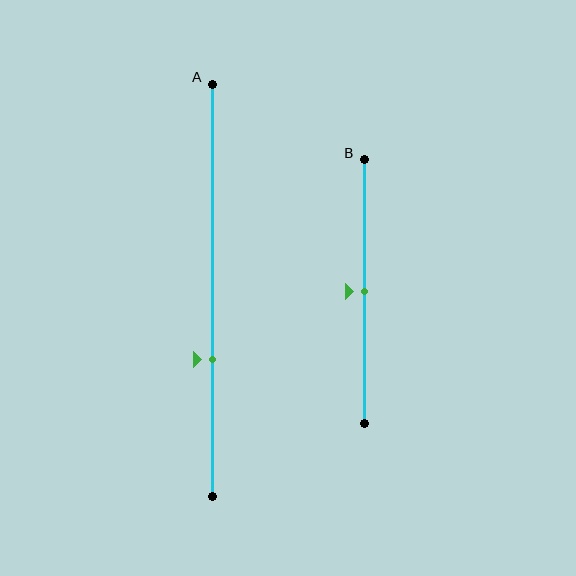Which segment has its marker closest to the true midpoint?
Segment B has its marker closest to the true midpoint.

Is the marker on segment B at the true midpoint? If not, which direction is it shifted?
Yes, the marker on segment B is at the true midpoint.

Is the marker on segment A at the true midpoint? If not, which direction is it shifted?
No, the marker on segment A is shifted downward by about 17% of the segment length.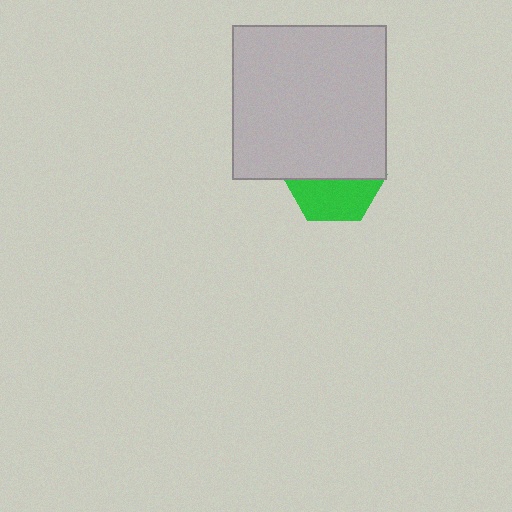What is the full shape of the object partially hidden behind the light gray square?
The partially hidden object is a green hexagon.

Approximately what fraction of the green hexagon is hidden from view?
Roughly 57% of the green hexagon is hidden behind the light gray square.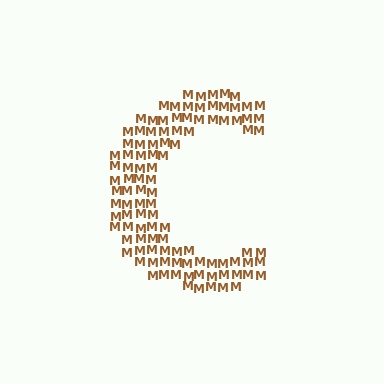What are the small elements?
The small elements are letter M's.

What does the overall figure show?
The overall figure shows the letter C.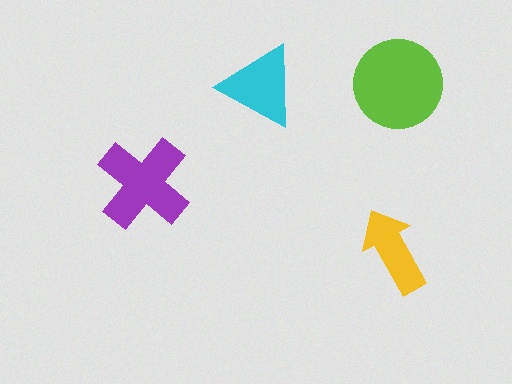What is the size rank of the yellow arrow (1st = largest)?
4th.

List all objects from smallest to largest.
The yellow arrow, the cyan triangle, the purple cross, the lime circle.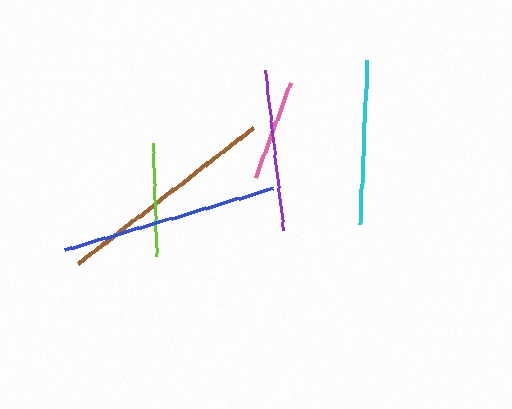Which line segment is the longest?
The brown line is the longest at approximately 222 pixels.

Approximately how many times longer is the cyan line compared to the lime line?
The cyan line is approximately 1.5 times the length of the lime line.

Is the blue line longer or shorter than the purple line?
The blue line is longer than the purple line.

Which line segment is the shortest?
The pink line is the shortest at approximately 102 pixels.